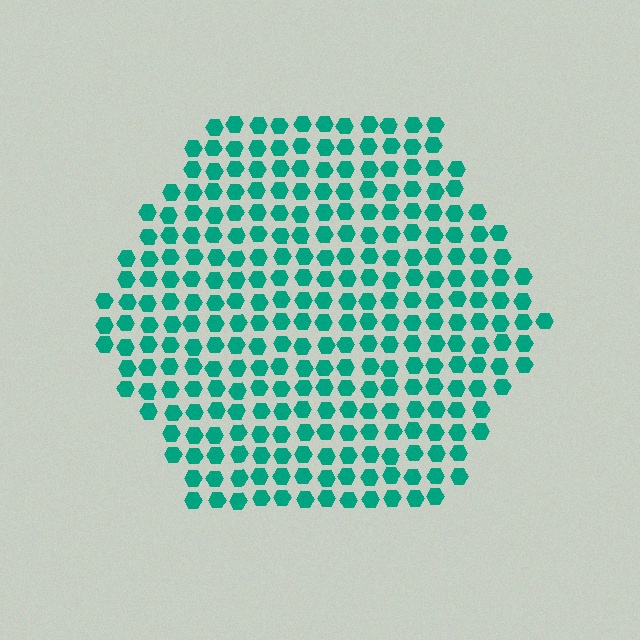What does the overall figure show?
The overall figure shows a hexagon.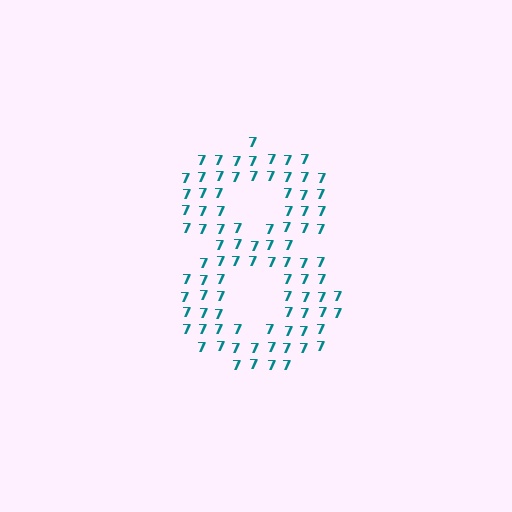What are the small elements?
The small elements are digit 7's.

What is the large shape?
The large shape is the digit 8.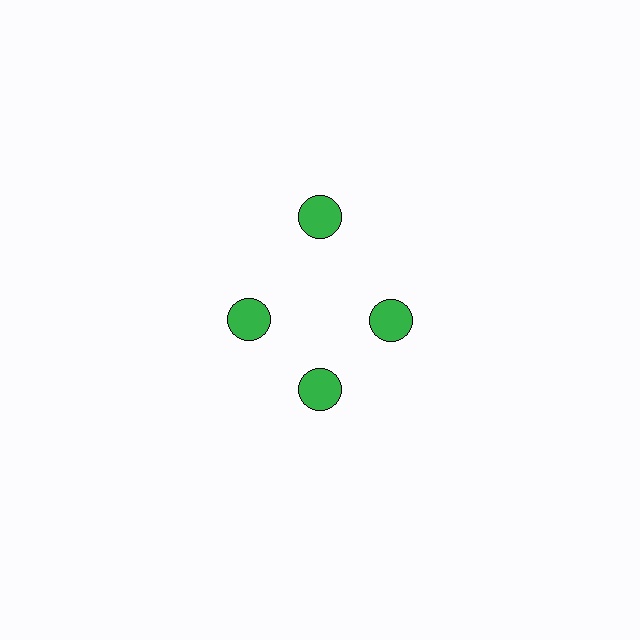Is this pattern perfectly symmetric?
No. The 4 green circles are arranged in a ring, but one element near the 12 o'clock position is pushed outward from the center, breaking the 4-fold rotational symmetry.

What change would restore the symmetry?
The symmetry would be restored by moving it inward, back onto the ring so that all 4 circles sit at equal angles and equal distance from the center.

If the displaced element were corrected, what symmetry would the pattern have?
It would have 4-fold rotational symmetry — the pattern would map onto itself every 90 degrees.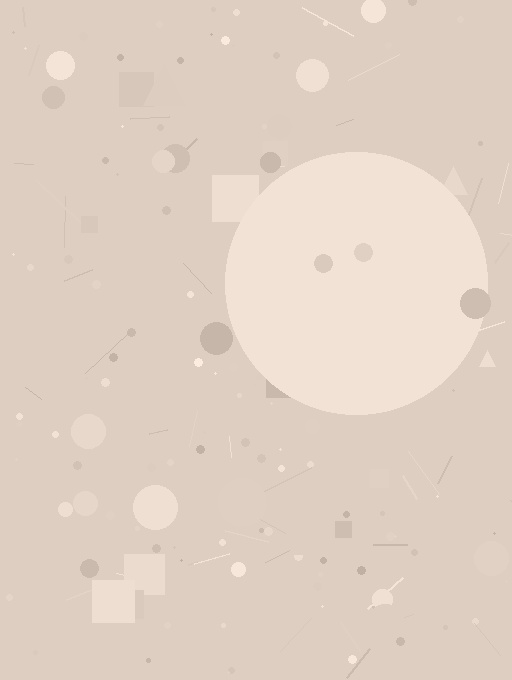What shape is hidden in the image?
A circle is hidden in the image.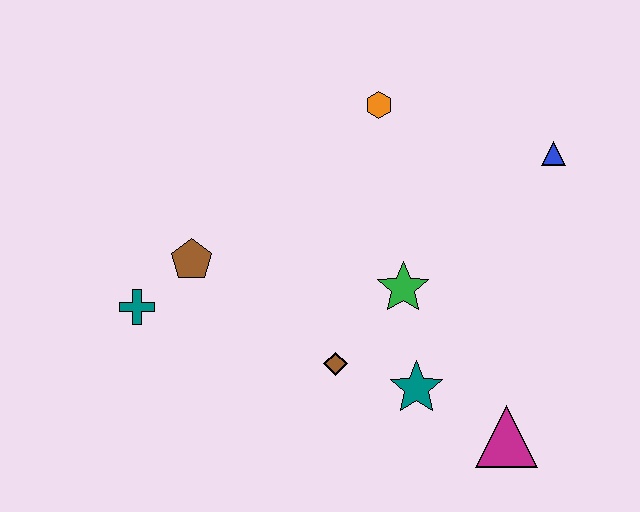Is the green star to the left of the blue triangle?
Yes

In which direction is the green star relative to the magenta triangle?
The green star is above the magenta triangle.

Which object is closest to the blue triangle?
The orange hexagon is closest to the blue triangle.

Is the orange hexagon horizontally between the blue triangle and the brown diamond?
Yes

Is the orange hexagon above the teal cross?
Yes